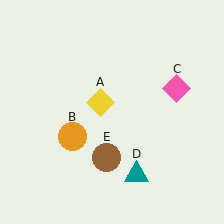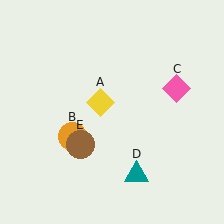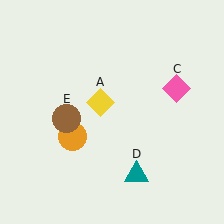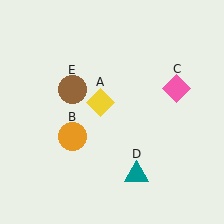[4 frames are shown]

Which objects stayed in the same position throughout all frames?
Yellow diamond (object A) and orange circle (object B) and pink diamond (object C) and teal triangle (object D) remained stationary.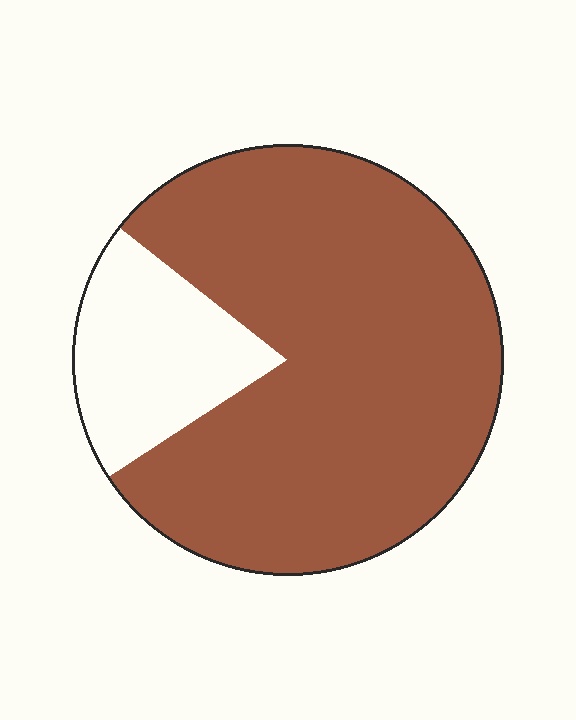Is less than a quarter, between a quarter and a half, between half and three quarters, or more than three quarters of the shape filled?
More than three quarters.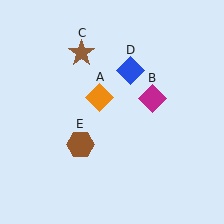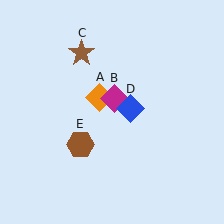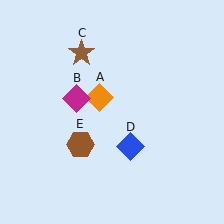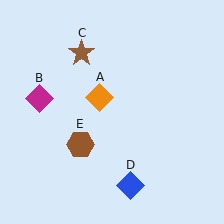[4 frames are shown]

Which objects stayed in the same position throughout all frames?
Orange diamond (object A) and brown star (object C) and brown hexagon (object E) remained stationary.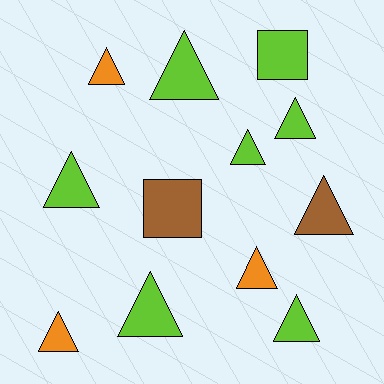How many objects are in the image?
There are 12 objects.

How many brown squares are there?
There is 1 brown square.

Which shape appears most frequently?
Triangle, with 10 objects.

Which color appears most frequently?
Lime, with 7 objects.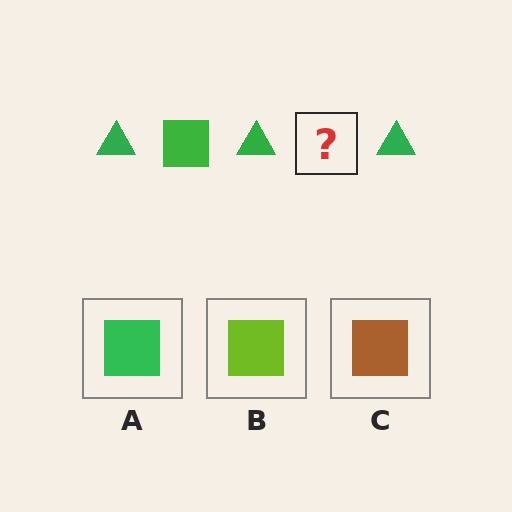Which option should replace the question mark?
Option A.